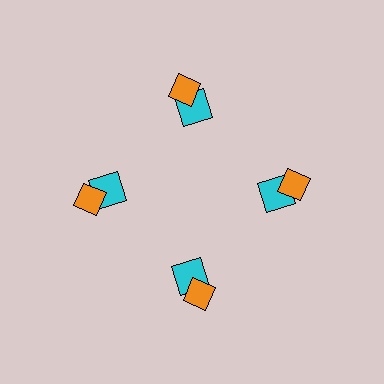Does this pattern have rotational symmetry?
Yes, this pattern has 4-fold rotational symmetry. It looks the same after rotating 90 degrees around the center.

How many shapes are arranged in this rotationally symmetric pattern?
There are 8 shapes, arranged in 4 groups of 2.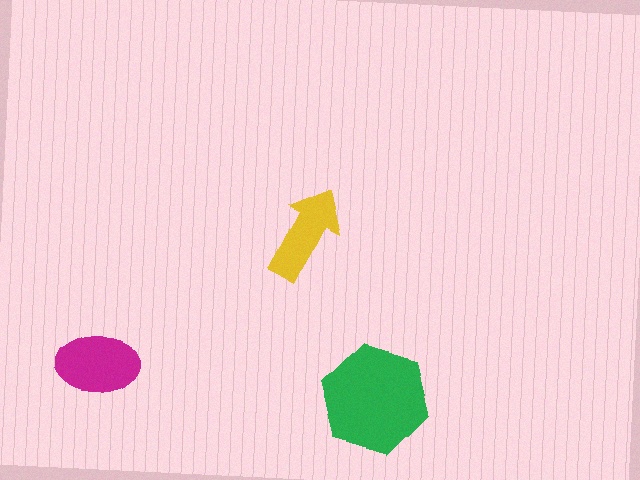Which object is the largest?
The green hexagon.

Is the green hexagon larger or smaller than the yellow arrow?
Larger.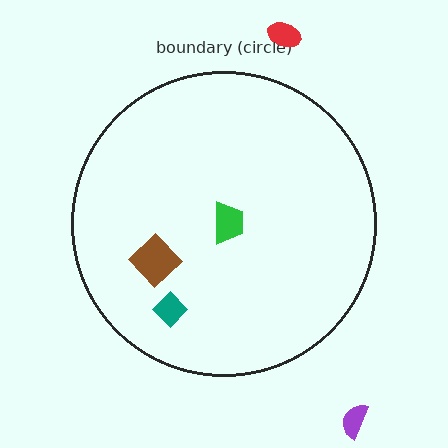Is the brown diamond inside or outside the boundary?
Inside.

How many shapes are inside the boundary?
3 inside, 2 outside.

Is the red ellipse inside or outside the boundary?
Outside.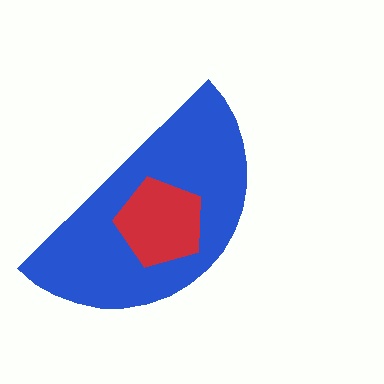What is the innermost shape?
The red pentagon.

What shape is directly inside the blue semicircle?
The red pentagon.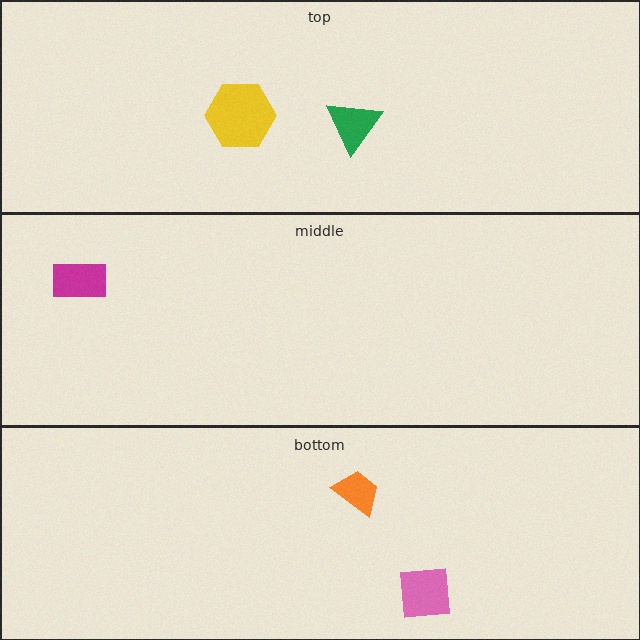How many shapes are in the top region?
2.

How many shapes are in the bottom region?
2.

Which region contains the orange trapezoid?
The bottom region.